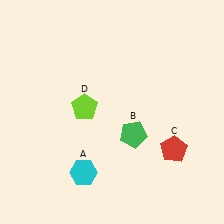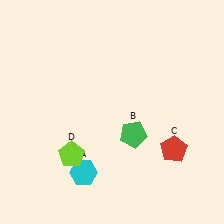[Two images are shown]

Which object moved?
The lime pentagon (D) moved down.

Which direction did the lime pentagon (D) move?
The lime pentagon (D) moved down.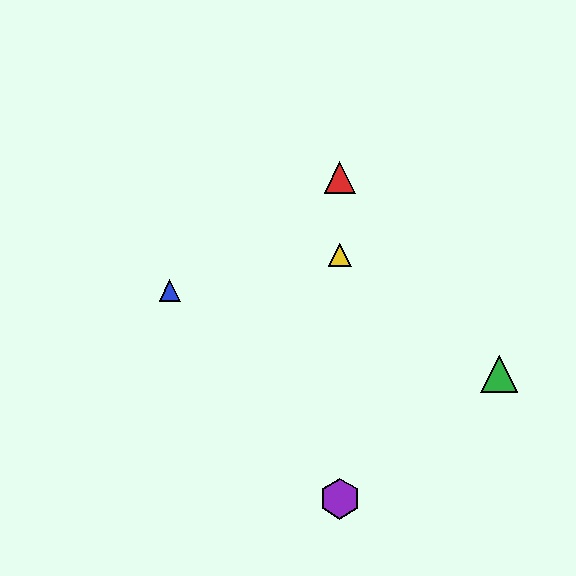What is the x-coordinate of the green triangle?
The green triangle is at x≈499.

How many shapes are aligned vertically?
3 shapes (the red triangle, the yellow triangle, the purple hexagon) are aligned vertically.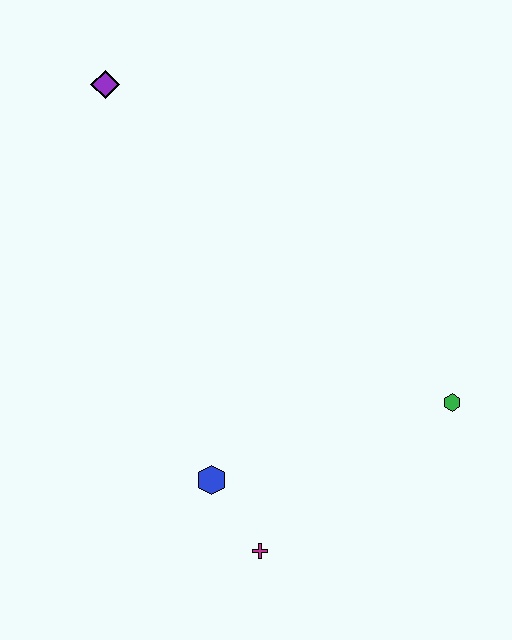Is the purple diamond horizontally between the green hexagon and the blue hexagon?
No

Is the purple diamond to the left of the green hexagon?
Yes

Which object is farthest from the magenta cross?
The purple diamond is farthest from the magenta cross.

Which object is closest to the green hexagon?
The magenta cross is closest to the green hexagon.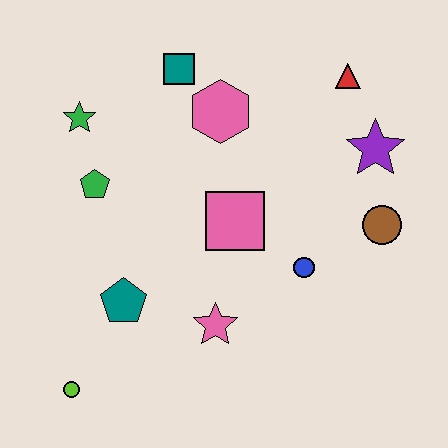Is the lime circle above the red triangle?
No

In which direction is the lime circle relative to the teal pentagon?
The lime circle is below the teal pentagon.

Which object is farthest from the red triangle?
The lime circle is farthest from the red triangle.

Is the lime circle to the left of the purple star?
Yes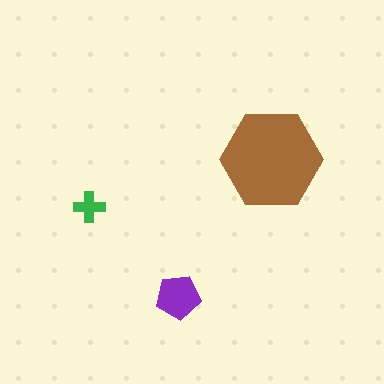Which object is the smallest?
The green cross.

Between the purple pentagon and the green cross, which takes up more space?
The purple pentagon.